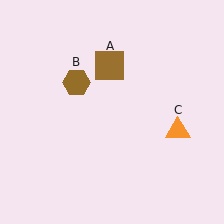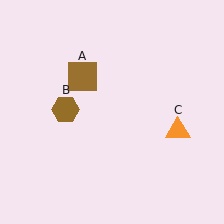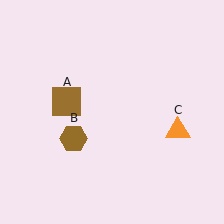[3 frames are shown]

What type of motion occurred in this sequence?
The brown square (object A), brown hexagon (object B) rotated counterclockwise around the center of the scene.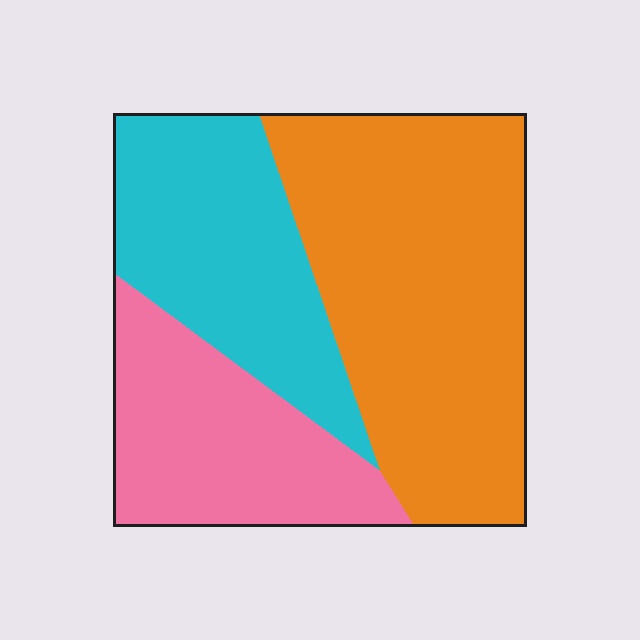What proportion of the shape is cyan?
Cyan covers 28% of the shape.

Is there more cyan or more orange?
Orange.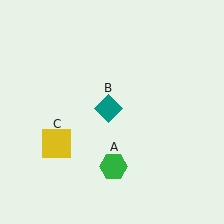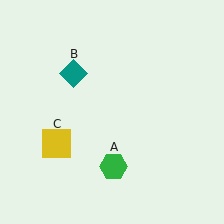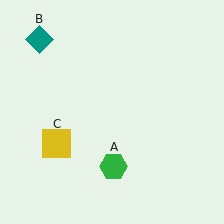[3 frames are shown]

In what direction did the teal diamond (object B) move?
The teal diamond (object B) moved up and to the left.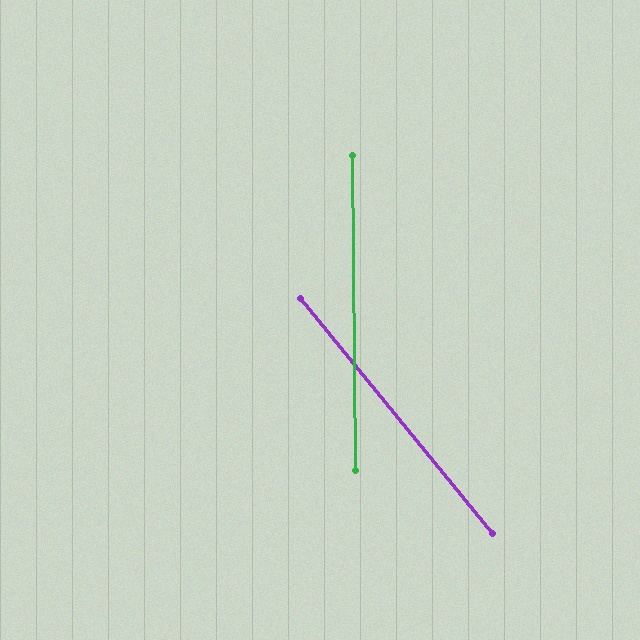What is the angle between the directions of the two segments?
Approximately 39 degrees.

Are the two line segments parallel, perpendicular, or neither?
Neither parallel nor perpendicular — they differ by about 39°.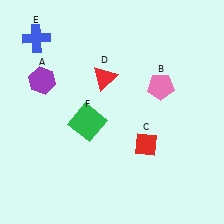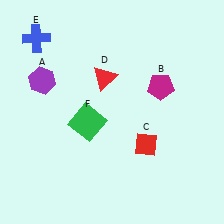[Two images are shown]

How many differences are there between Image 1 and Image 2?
There is 1 difference between the two images.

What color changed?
The pentagon (B) changed from pink in Image 1 to magenta in Image 2.